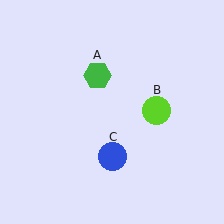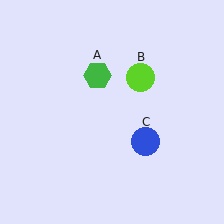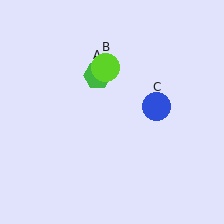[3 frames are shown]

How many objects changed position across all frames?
2 objects changed position: lime circle (object B), blue circle (object C).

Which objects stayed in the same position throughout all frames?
Green hexagon (object A) remained stationary.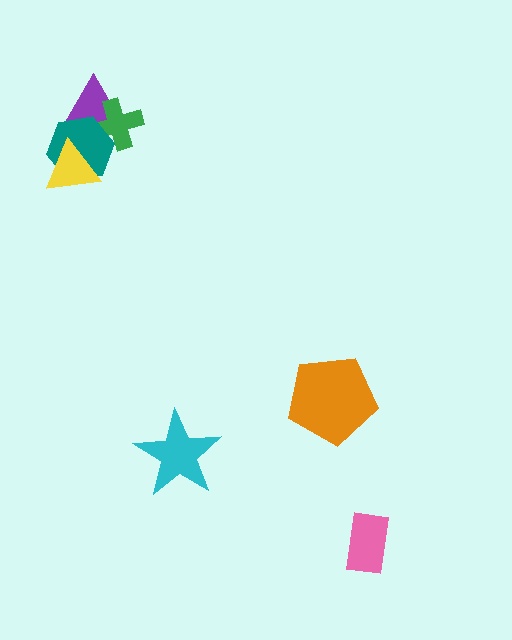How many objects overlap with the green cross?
2 objects overlap with the green cross.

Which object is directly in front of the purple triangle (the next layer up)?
The green cross is directly in front of the purple triangle.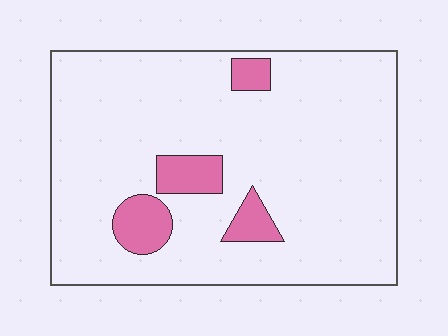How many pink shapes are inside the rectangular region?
4.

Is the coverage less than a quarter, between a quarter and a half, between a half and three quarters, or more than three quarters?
Less than a quarter.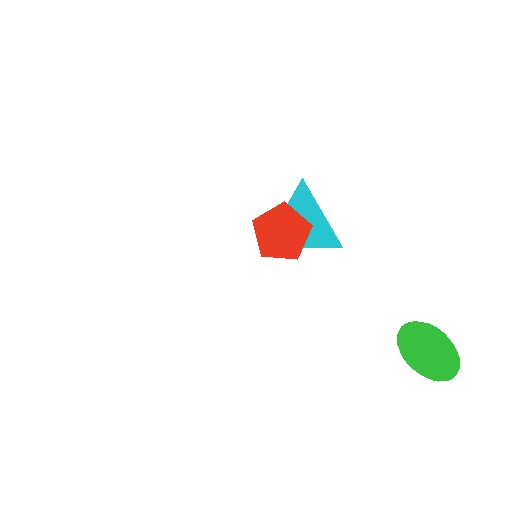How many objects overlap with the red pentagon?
1 object overlaps with the red pentagon.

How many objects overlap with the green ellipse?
0 objects overlap with the green ellipse.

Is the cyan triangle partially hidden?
Yes, it is partially covered by another shape.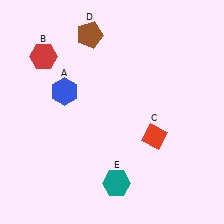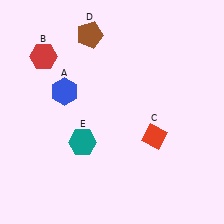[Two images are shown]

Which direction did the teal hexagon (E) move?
The teal hexagon (E) moved up.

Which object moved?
The teal hexagon (E) moved up.